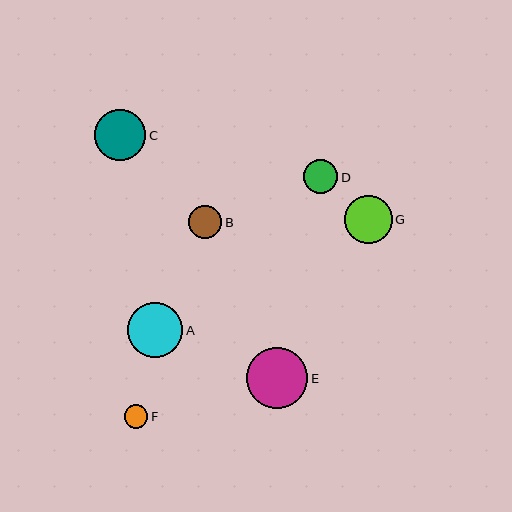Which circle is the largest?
Circle E is the largest with a size of approximately 62 pixels.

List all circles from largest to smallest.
From largest to smallest: E, A, C, G, D, B, F.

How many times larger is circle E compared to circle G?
Circle E is approximately 1.3 times the size of circle G.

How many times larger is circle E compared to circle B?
Circle E is approximately 1.9 times the size of circle B.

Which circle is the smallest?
Circle F is the smallest with a size of approximately 23 pixels.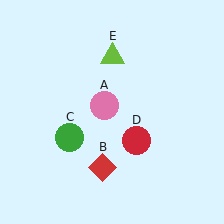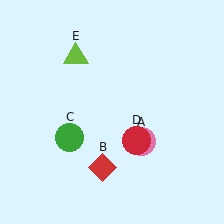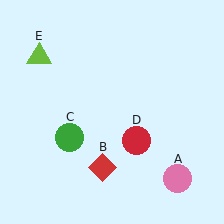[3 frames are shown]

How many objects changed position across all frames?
2 objects changed position: pink circle (object A), lime triangle (object E).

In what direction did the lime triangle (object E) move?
The lime triangle (object E) moved left.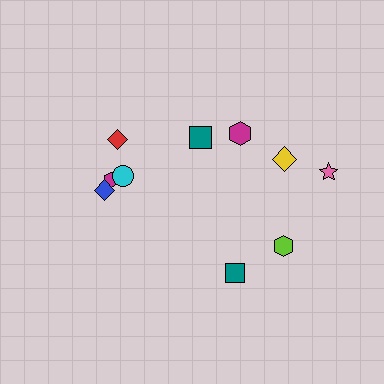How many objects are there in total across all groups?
There are 10 objects.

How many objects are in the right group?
There are 6 objects.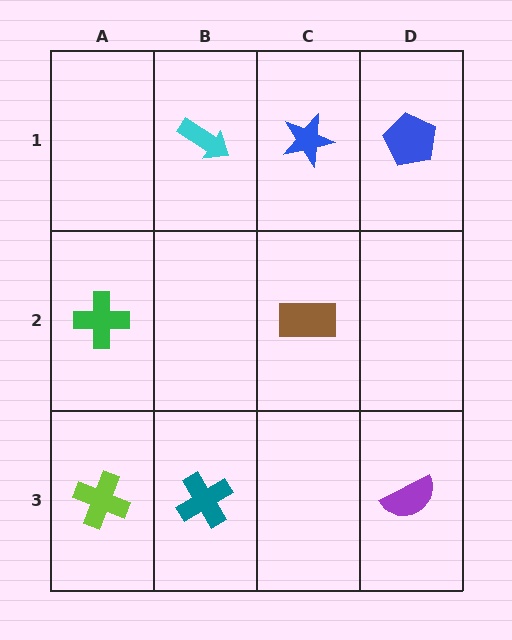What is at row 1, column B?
A cyan arrow.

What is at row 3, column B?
A teal cross.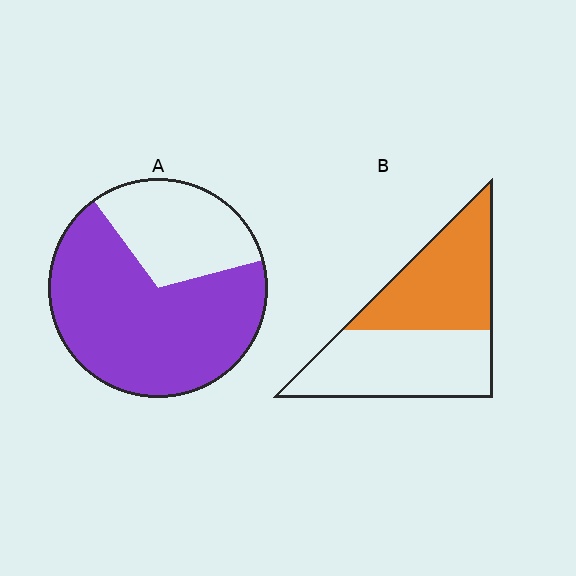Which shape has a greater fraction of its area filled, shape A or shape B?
Shape A.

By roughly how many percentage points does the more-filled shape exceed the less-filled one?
By roughly 20 percentage points (A over B).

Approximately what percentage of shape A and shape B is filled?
A is approximately 70% and B is approximately 50%.